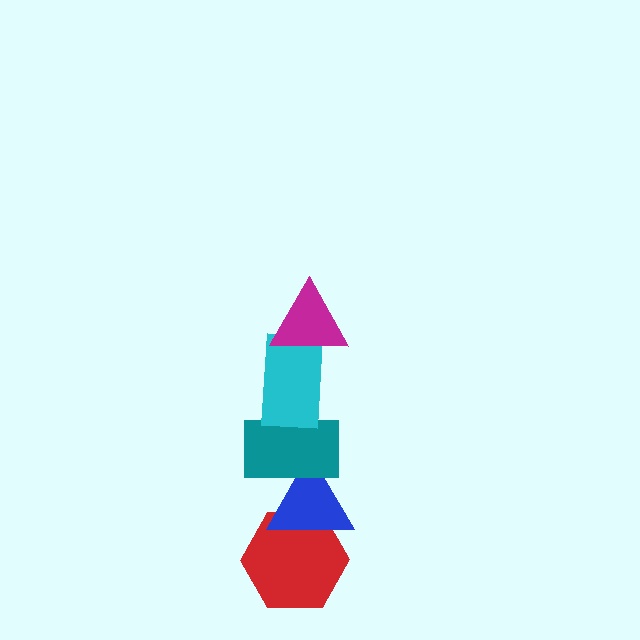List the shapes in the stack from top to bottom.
From top to bottom: the magenta triangle, the cyan rectangle, the teal rectangle, the blue triangle, the red hexagon.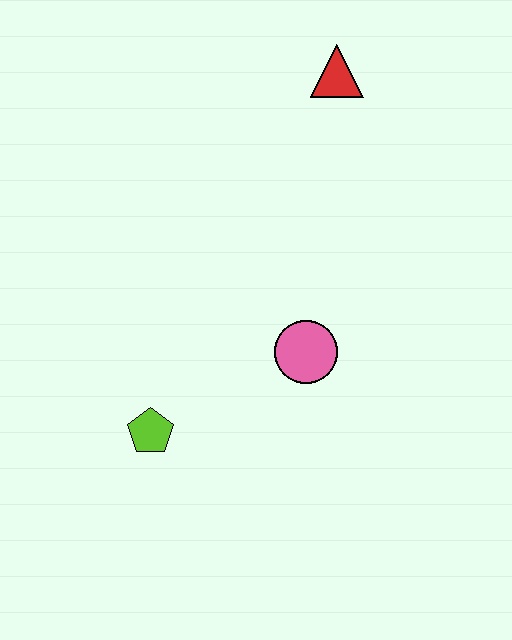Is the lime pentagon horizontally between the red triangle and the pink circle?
No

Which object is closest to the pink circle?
The lime pentagon is closest to the pink circle.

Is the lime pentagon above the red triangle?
No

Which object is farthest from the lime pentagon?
The red triangle is farthest from the lime pentagon.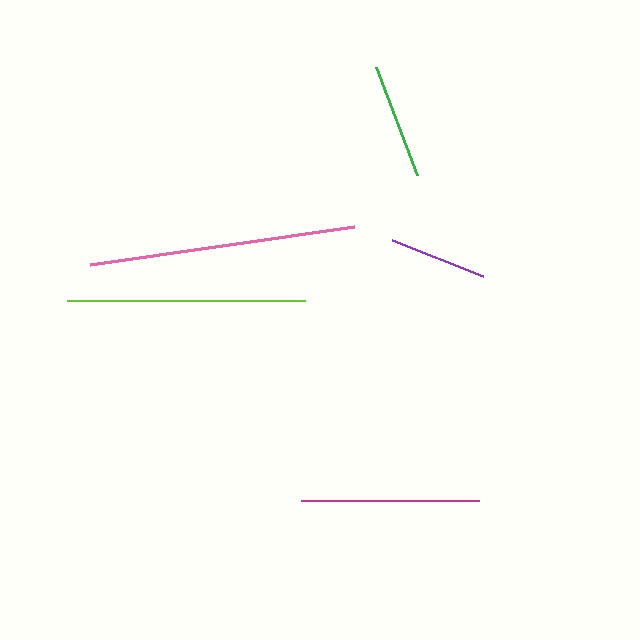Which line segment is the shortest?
The purple line is the shortest at approximately 98 pixels.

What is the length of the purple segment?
The purple segment is approximately 98 pixels long.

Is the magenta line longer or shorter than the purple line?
The magenta line is longer than the purple line.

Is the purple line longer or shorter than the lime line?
The lime line is longer than the purple line.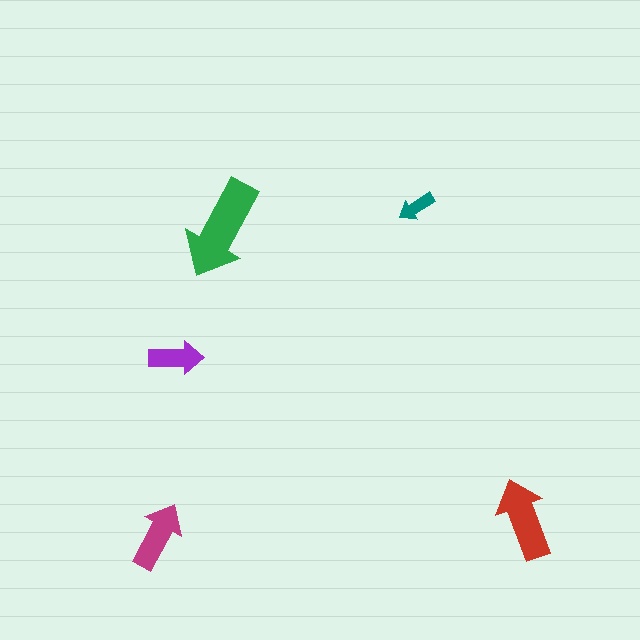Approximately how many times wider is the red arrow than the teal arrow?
About 2 times wider.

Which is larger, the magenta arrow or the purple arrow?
The magenta one.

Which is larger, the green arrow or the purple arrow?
The green one.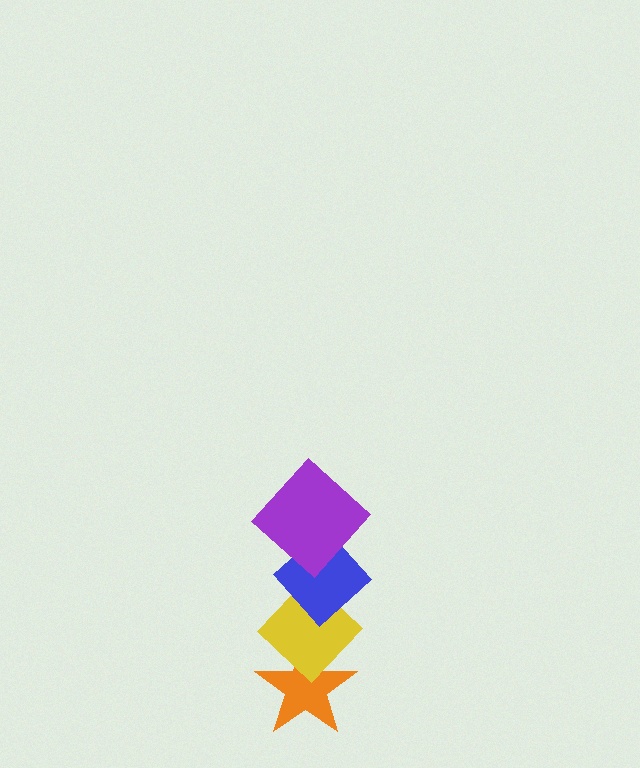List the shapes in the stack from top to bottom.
From top to bottom: the purple diamond, the blue diamond, the yellow diamond, the orange star.